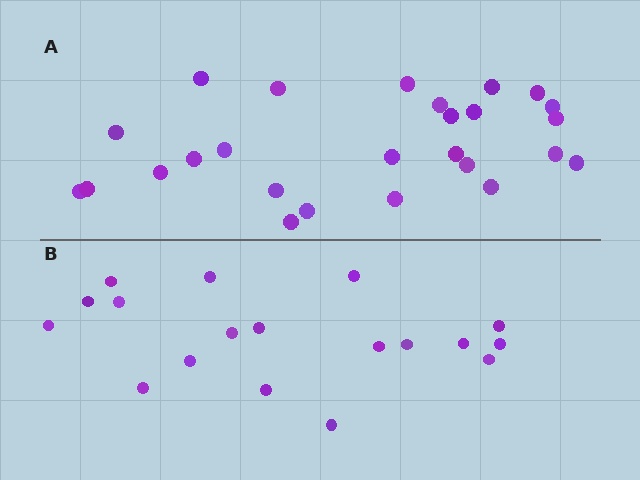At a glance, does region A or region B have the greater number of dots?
Region A (the top region) has more dots.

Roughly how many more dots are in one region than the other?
Region A has roughly 8 or so more dots than region B.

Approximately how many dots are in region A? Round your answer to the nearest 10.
About 30 dots. (The exact count is 26, which rounds to 30.)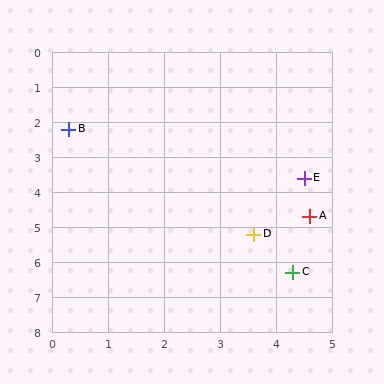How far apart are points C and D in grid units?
Points C and D are about 1.3 grid units apart.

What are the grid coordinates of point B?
Point B is at approximately (0.3, 2.2).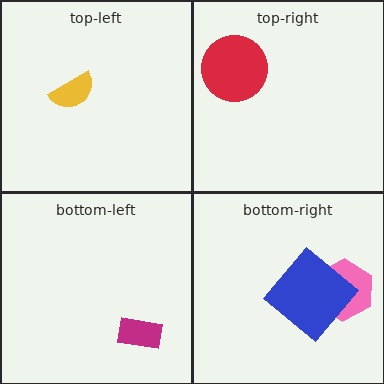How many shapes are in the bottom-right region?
2.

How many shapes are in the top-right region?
1.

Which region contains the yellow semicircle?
The top-left region.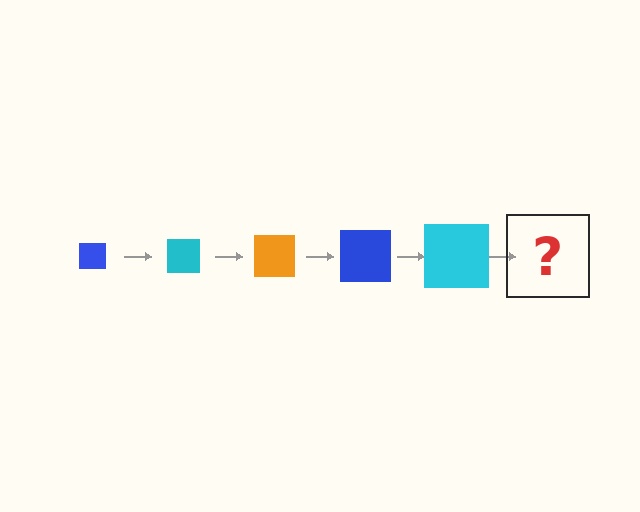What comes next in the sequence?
The next element should be an orange square, larger than the previous one.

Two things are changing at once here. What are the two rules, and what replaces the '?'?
The two rules are that the square grows larger each step and the color cycles through blue, cyan, and orange. The '?' should be an orange square, larger than the previous one.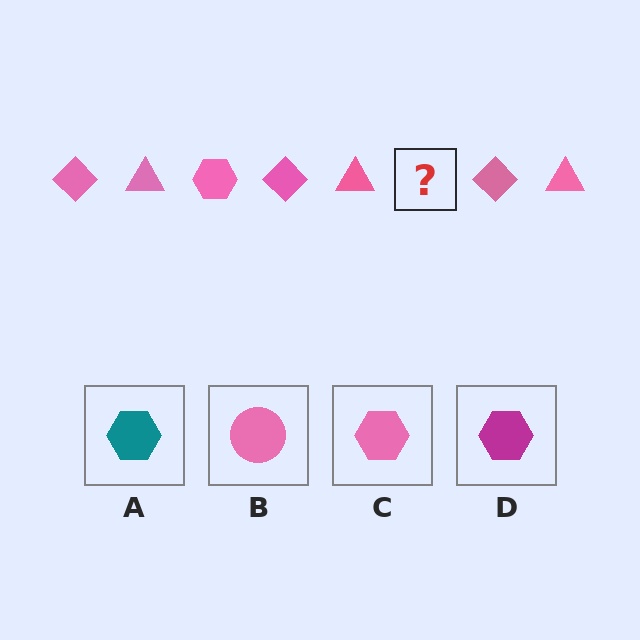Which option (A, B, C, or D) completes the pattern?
C.